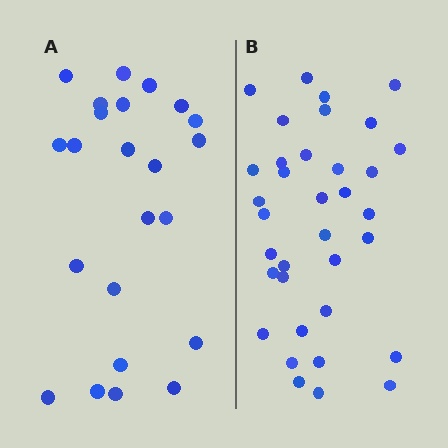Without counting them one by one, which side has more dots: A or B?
Region B (the right region) has more dots.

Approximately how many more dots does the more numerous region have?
Region B has roughly 12 or so more dots than region A.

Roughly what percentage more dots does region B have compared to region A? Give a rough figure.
About 50% more.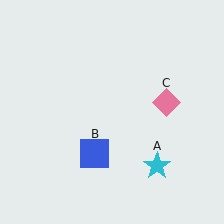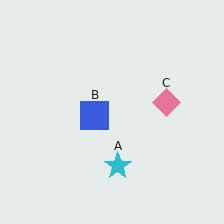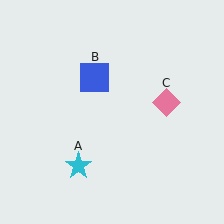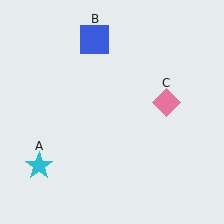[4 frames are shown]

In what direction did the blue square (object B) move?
The blue square (object B) moved up.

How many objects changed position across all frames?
2 objects changed position: cyan star (object A), blue square (object B).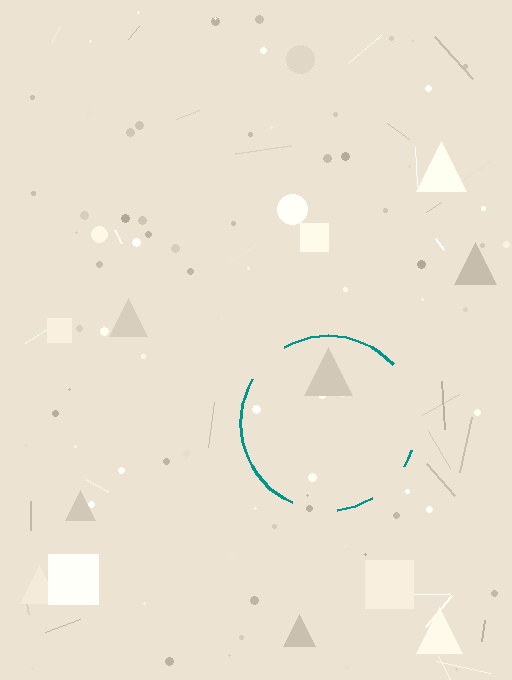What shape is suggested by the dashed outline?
The dashed outline suggests a circle.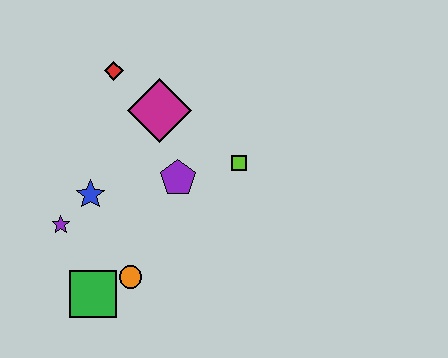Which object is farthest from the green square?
The red diamond is farthest from the green square.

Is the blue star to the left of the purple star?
No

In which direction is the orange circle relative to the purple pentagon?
The orange circle is below the purple pentagon.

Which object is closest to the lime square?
The purple pentagon is closest to the lime square.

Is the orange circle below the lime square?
Yes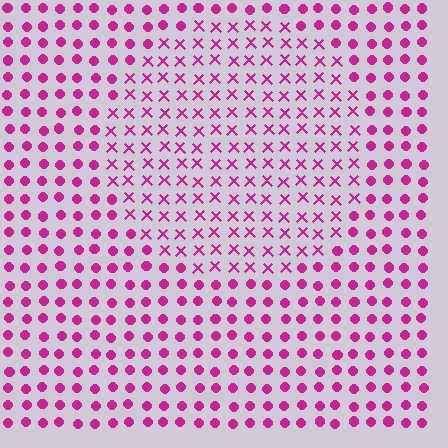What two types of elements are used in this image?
The image uses X marks inside the circle region and circles outside it.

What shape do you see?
I see a circle.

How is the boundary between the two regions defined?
The boundary is defined by a change in element shape: X marks inside vs. circles outside. All elements share the same color and spacing.